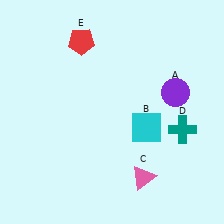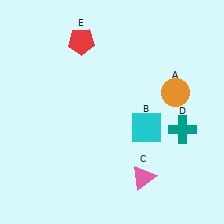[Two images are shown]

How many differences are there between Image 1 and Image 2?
There is 1 difference between the two images.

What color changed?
The circle (A) changed from purple in Image 1 to orange in Image 2.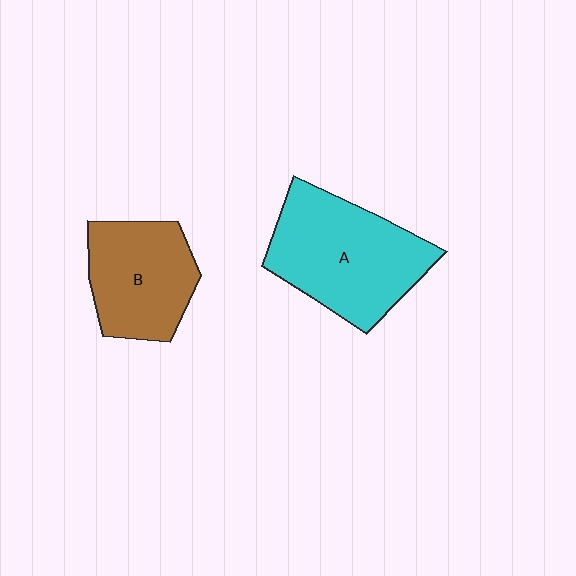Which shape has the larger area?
Shape A (cyan).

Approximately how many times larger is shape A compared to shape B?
Approximately 1.4 times.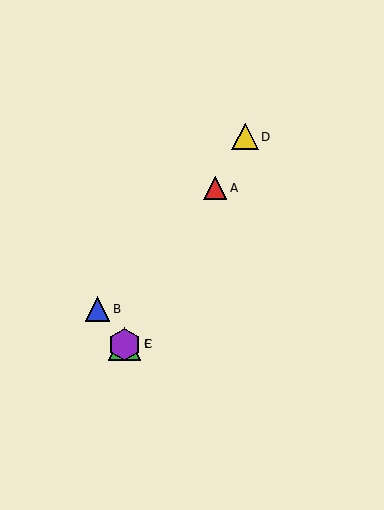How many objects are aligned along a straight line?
4 objects (A, C, D, E) are aligned along a straight line.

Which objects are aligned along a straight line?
Objects A, C, D, E are aligned along a straight line.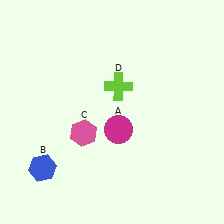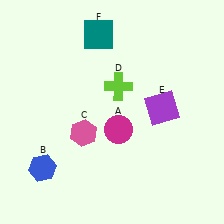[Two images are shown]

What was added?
A purple square (E), a teal square (F) were added in Image 2.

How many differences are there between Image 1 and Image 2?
There are 2 differences between the two images.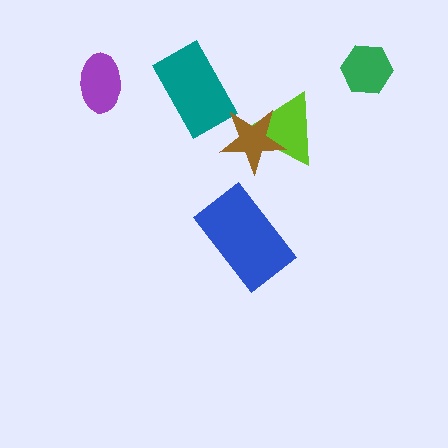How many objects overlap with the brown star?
1 object overlaps with the brown star.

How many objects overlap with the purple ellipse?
0 objects overlap with the purple ellipse.